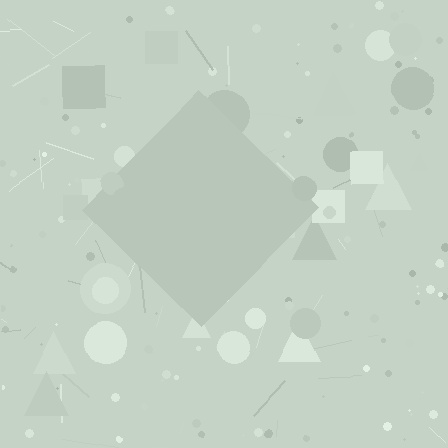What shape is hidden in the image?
A diamond is hidden in the image.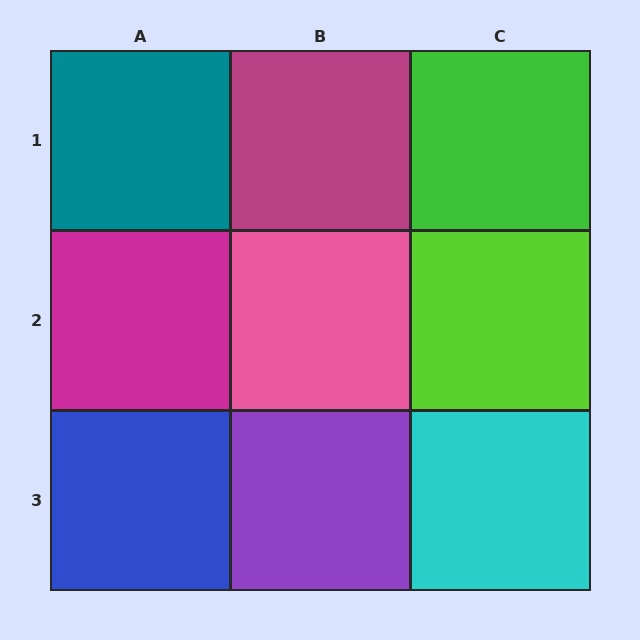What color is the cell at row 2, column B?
Pink.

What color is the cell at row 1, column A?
Teal.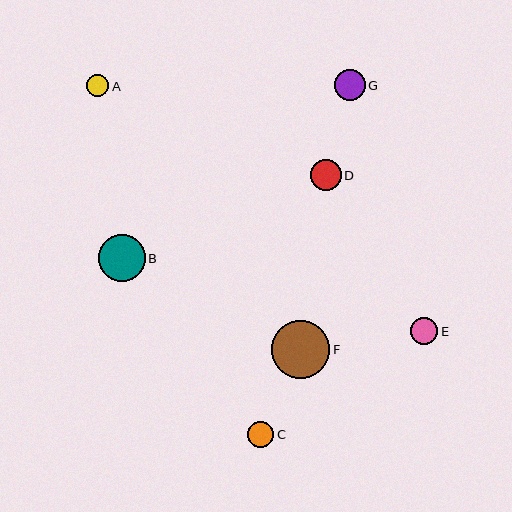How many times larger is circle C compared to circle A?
Circle C is approximately 1.2 times the size of circle A.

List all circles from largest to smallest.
From largest to smallest: F, B, D, G, E, C, A.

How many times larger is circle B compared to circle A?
Circle B is approximately 2.1 times the size of circle A.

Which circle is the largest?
Circle F is the largest with a size of approximately 58 pixels.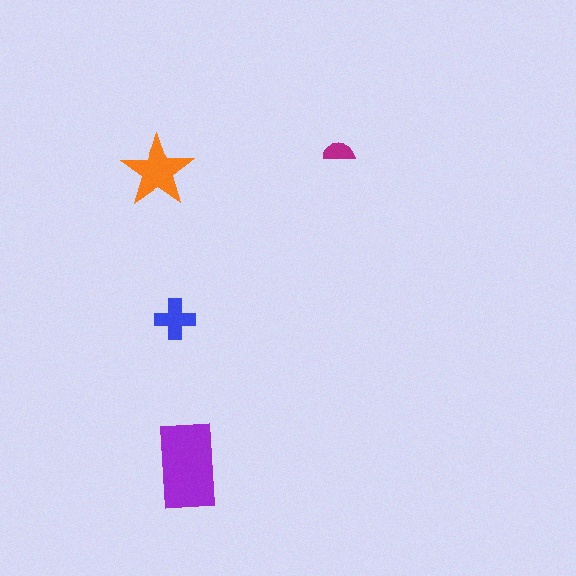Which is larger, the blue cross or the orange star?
The orange star.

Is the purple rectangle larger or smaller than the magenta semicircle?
Larger.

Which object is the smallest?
The magenta semicircle.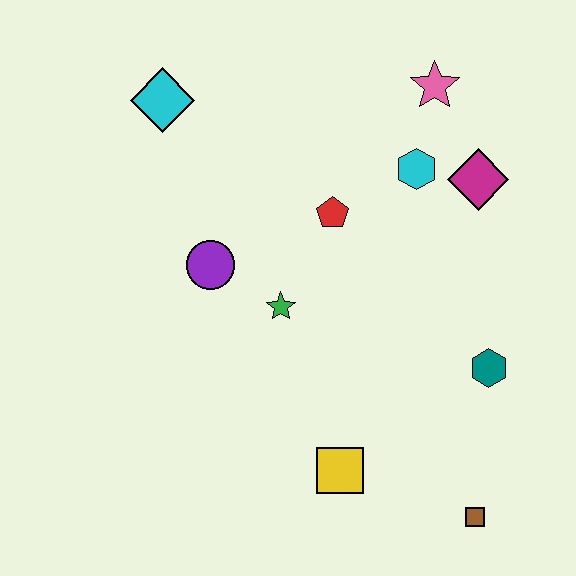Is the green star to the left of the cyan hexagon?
Yes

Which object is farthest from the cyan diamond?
The brown square is farthest from the cyan diamond.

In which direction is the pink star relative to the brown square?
The pink star is above the brown square.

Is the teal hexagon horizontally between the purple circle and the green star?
No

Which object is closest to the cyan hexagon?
The magenta diamond is closest to the cyan hexagon.